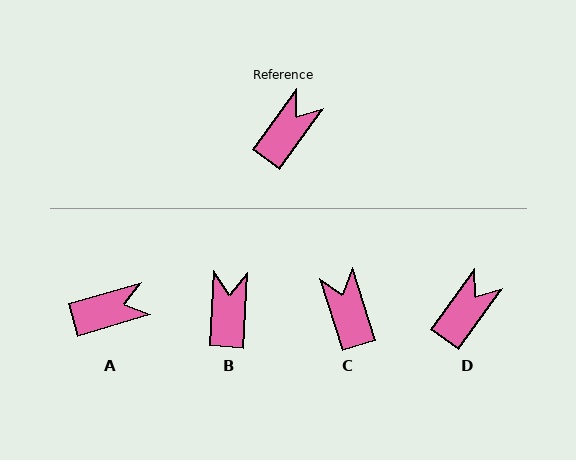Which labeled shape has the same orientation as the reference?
D.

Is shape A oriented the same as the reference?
No, it is off by about 38 degrees.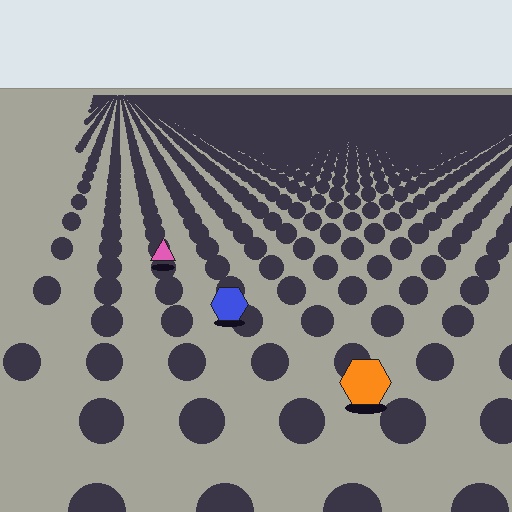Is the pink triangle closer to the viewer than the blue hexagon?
No. The blue hexagon is closer — you can tell from the texture gradient: the ground texture is coarser near it.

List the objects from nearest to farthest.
From nearest to farthest: the orange hexagon, the blue hexagon, the pink triangle.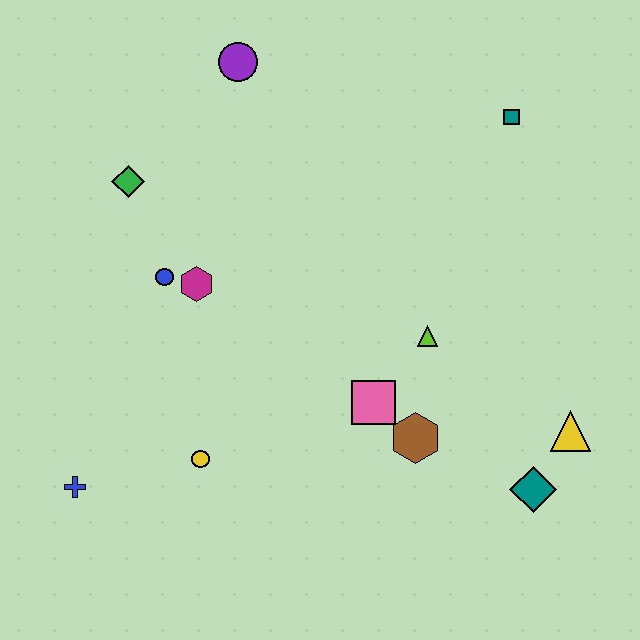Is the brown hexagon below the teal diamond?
No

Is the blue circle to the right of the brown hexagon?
No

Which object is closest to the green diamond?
The blue circle is closest to the green diamond.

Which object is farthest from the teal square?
The blue cross is farthest from the teal square.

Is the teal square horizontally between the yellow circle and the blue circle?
No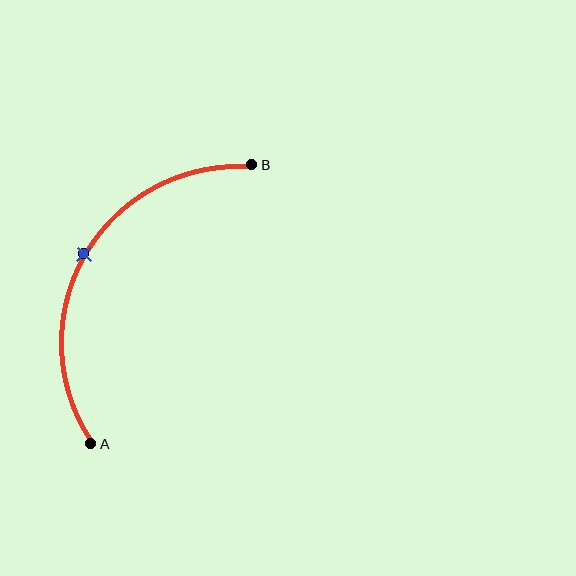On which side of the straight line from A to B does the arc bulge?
The arc bulges to the left of the straight line connecting A and B.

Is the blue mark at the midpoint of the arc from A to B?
Yes. The blue mark lies on the arc at equal arc-length from both A and B — it is the arc midpoint.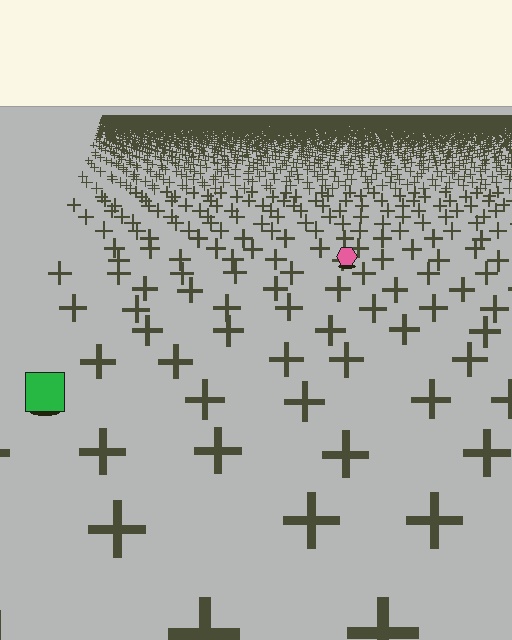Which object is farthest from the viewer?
The pink hexagon is farthest from the viewer. It appears smaller and the ground texture around it is denser.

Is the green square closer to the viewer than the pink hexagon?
Yes. The green square is closer — you can tell from the texture gradient: the ground texture is coarser near it.